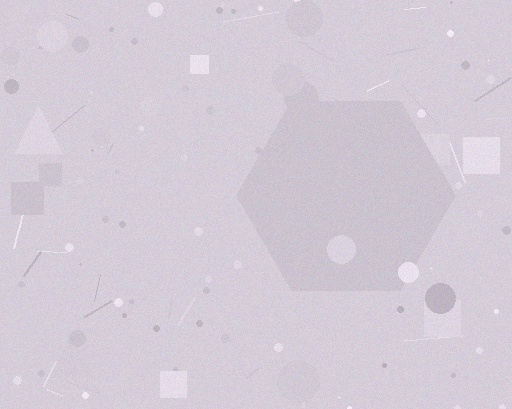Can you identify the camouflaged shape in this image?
The camouflaged shape is a hexagon.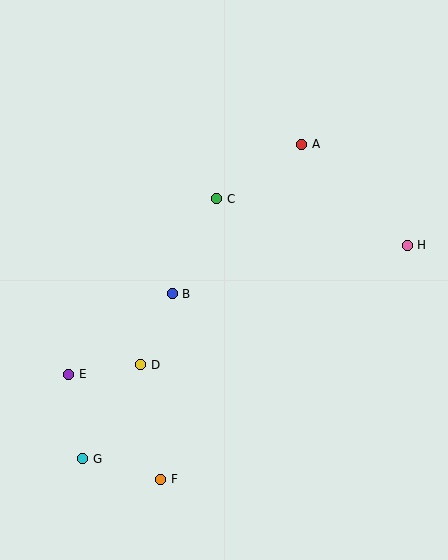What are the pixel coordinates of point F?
Point F is at (161, 479).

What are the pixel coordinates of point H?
Point H is at (407, 245).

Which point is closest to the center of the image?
Point B at (172, 294) is closest to the center.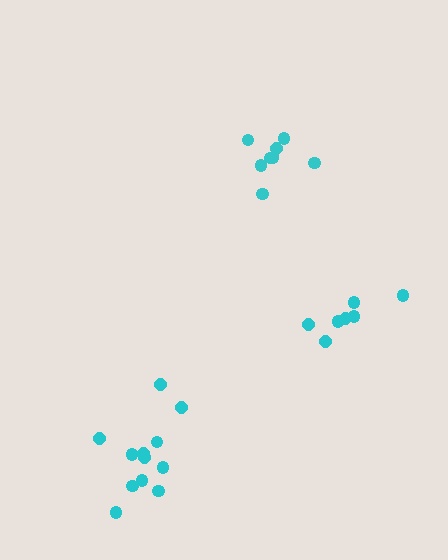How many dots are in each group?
Group 1: 12 dots, Group 2: 8 dots, Group 3: 7 dots (27 total).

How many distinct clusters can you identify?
There are 3 distinct clusters.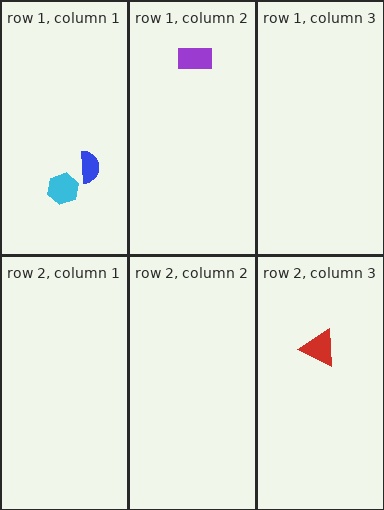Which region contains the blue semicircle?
The row 1, column 1 region.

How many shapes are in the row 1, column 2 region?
1.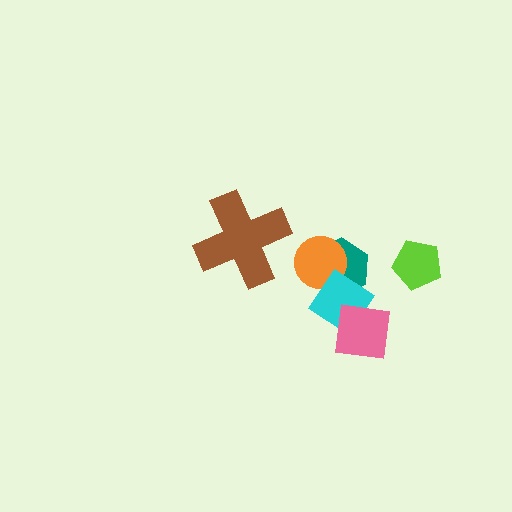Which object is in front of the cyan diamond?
The pink square is in front of the cyan diamond.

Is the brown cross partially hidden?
No, no other shape covers it.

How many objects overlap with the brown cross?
0 objects overlap with the brown cross.